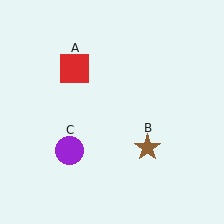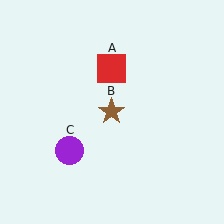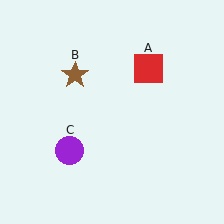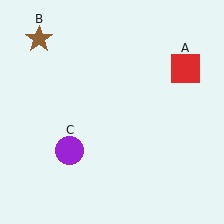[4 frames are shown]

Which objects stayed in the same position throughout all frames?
Purple circle (object C) remained stationary.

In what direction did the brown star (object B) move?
The brown star (object B) moved up and to the left.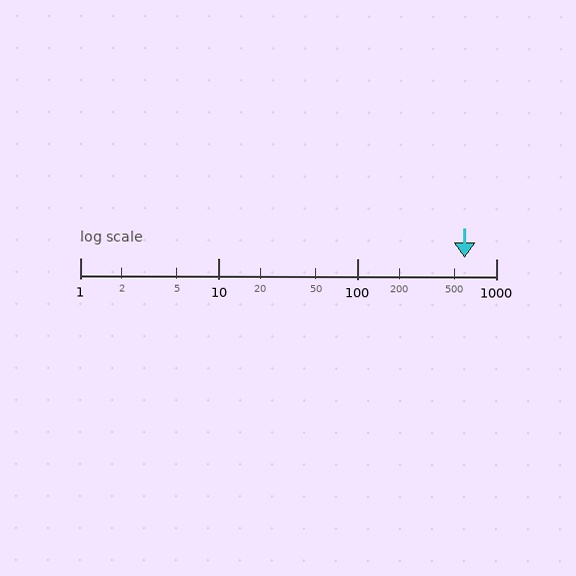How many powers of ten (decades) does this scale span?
The scale spans 3 decades, from 1 to 1000.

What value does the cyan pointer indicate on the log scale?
The pointer indicates approximately 590.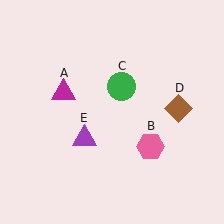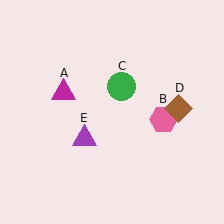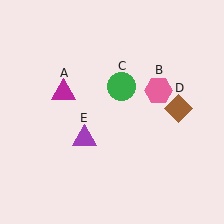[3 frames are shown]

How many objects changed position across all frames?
1 object changed position: pink hexagon (object B).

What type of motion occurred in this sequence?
The pink hexagon (object B) rotated counterclockwise around the center of the scene.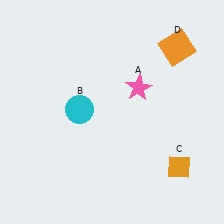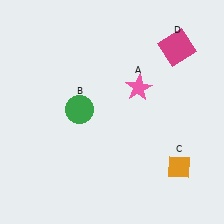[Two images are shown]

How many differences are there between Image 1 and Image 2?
There are 2 differences between the two images.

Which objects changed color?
B changed from cyan to green. D changed from orange to magenta.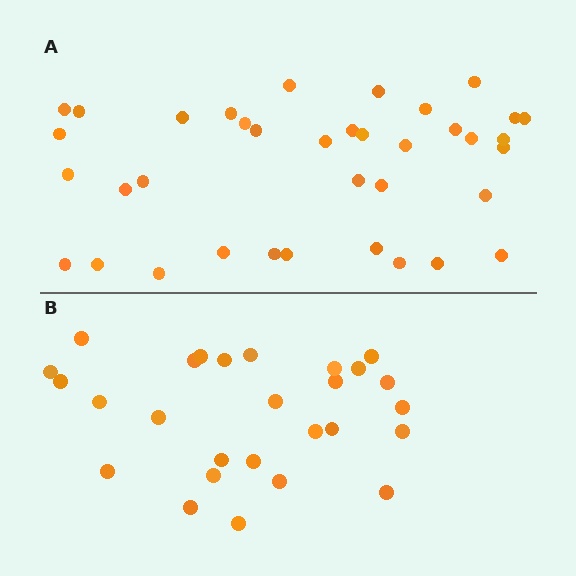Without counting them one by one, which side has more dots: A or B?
Region A (the top region) has more dots.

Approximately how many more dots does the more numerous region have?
Region A has roughly 10 or so more dots than region B.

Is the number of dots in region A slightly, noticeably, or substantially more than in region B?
Region A has noticeably more, but not dramatically so. The ratio is roughly 1.4 to 1.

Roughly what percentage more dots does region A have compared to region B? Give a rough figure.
About 35% more.